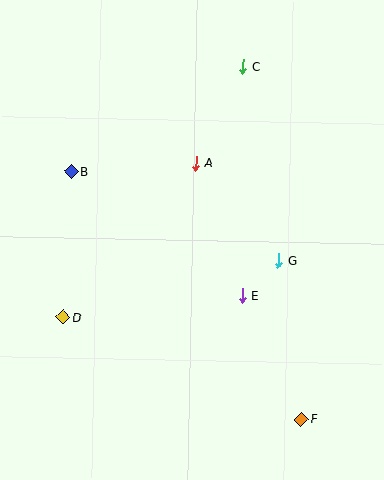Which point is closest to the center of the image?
Point E at (242, 296) is closest to the center.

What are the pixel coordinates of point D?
Point D is at (63, 317).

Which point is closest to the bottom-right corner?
Point F is closest to the bottom-right corner.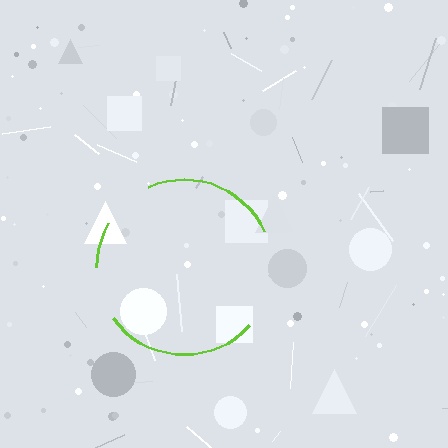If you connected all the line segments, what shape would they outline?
They would outline a circle.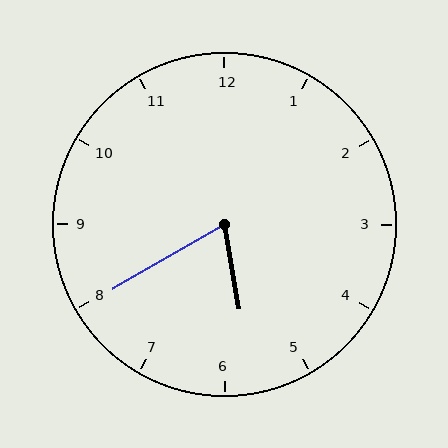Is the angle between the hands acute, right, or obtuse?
It is acute.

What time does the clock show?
5:40.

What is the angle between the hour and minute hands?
Approximately 70 degrees.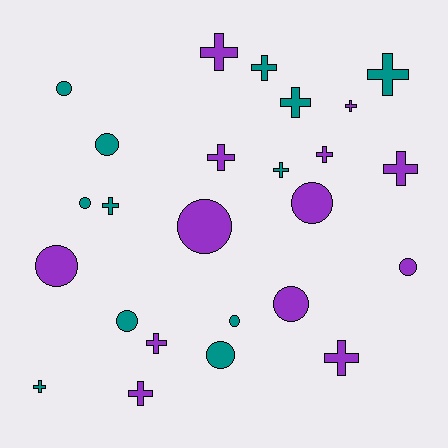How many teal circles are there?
There are 6 teal circles.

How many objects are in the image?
There are 25 objects.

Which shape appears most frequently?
Cross, with 14 objects.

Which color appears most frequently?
Purple, with 13 objects.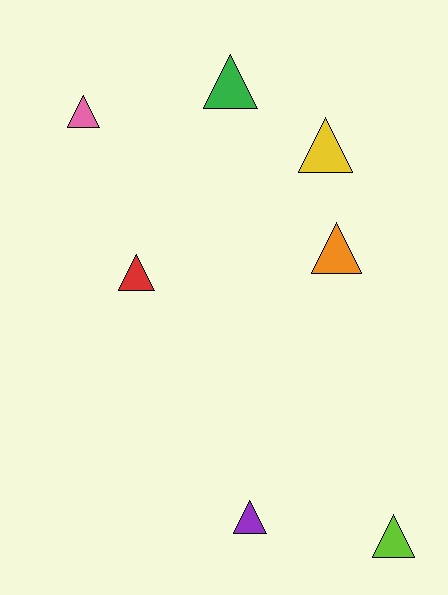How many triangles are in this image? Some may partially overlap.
There are 7 triangles.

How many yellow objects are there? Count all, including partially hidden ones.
There is 1 yellow object.